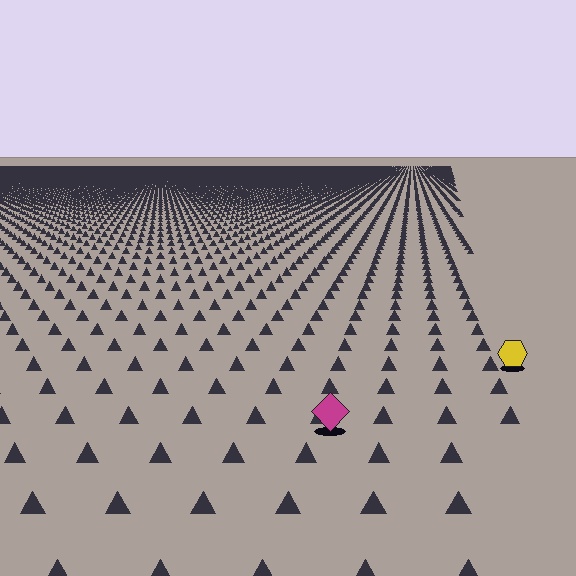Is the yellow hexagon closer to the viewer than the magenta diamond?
No. The magenta diamond is closer — you can tell from the texture gradient: the ground texture is coarser near it.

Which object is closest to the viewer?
The magenta diamond is closest. The texture marks near it are larger and more spread out.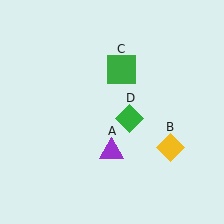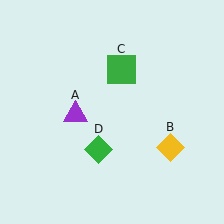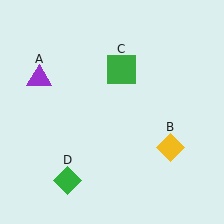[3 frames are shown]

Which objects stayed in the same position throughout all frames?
Yellow diamond (object B) and green square (object C) remained stationary.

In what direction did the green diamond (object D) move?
The green diamond (object D) moved down and to the left.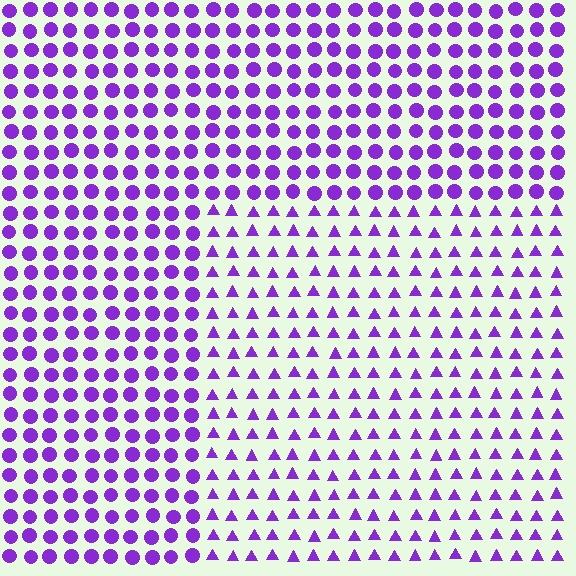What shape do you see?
I see a rectangle.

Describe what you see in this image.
The image is filled with small purple elements arranged in a uniform grid. A rectangle-shaped region contains triangles, while the surrounding area contains circles. The boundary is defined purely by the change in element shape.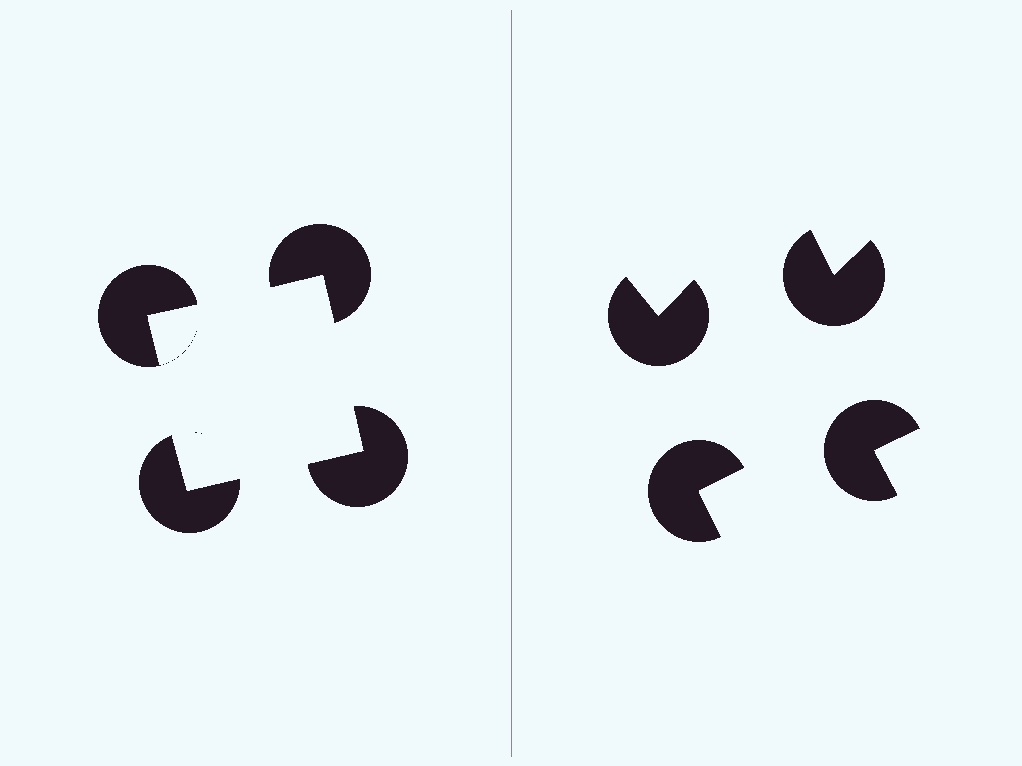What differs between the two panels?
The pac-man discs are positioned identically on both sides; only the wedge orientations differ. On the left they align to a square; on the right they are misaligned.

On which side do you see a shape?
An illusory square appears on the left side. On the right side the wedge cuts are rotated, so no coherent shape forms.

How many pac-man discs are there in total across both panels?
8 — 4 on each side.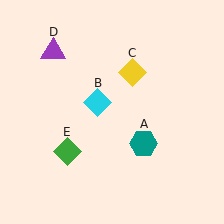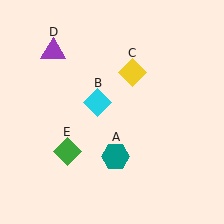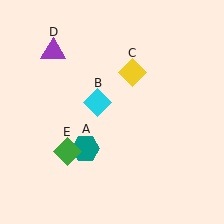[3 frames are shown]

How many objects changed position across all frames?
1 object changed position: teal hexagon (object A).